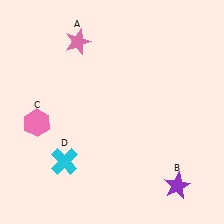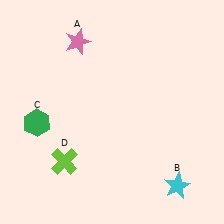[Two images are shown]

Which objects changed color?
B changed from purple to cyan. C changed from pink to green. D changed from cyan to lime.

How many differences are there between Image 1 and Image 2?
There are 3 differences between the two images.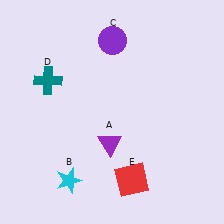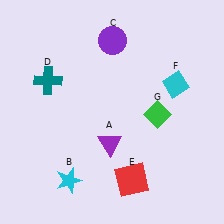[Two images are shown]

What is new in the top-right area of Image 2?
A cyan diamond (F) was added in the top-right area of Image 2.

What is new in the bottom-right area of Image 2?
A green diamond (G) was added in the bottom-right area of Image 2.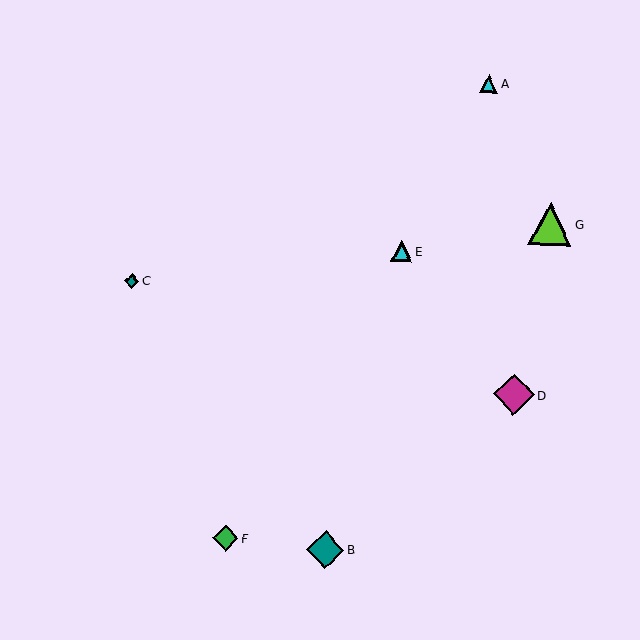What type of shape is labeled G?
Shape G is a lime triangle.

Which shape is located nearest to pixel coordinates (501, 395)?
The magenta diamond (labeled D) at (514, 395) is nearest to that location.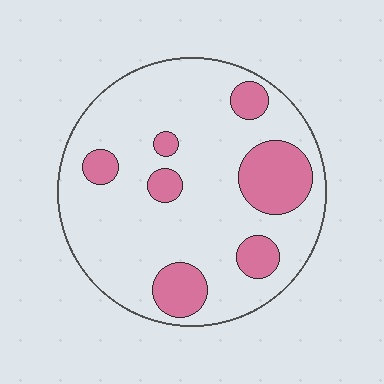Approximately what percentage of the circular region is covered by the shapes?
Approximately 20%.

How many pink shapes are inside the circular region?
7.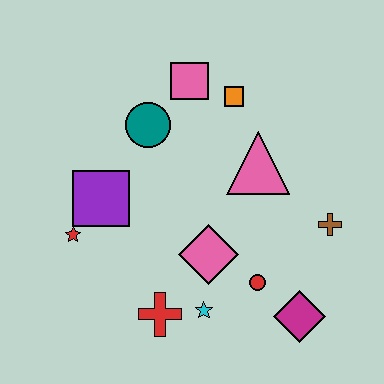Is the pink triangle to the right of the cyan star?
Yes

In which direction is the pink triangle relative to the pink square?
The pink triangle is below the pink square.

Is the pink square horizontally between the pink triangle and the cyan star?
No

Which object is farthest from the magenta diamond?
The pink square is farthest from the magenta diamond.